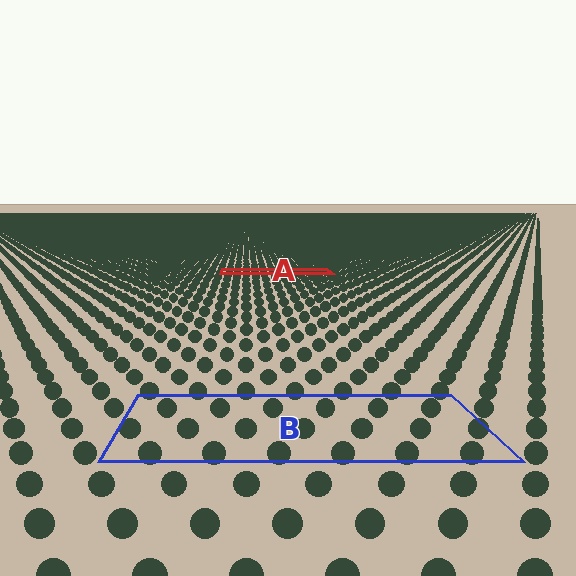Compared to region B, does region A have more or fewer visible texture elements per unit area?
Region A has more texture elements per unit area — they are packed more densely because it is farther away.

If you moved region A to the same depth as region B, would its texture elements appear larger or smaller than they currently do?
They would appear larger. At a closer depth, the same texture elements are projected at a bigger on-screen size.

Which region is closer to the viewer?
Region B is closer. The texture elements there are larger and more spread out.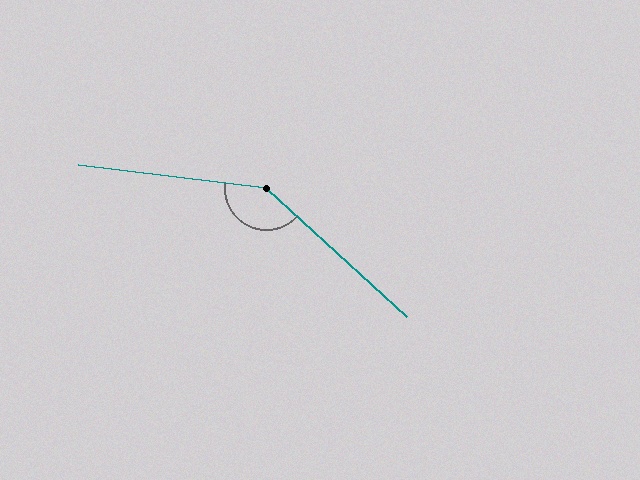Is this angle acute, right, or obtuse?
It is obtuse.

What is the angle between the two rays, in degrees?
Approximately 145 degrees.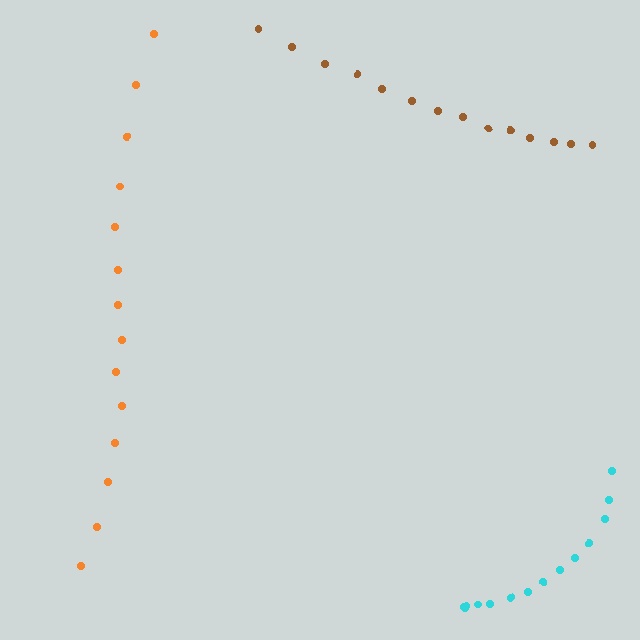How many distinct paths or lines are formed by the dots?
There are 3 distinct paths.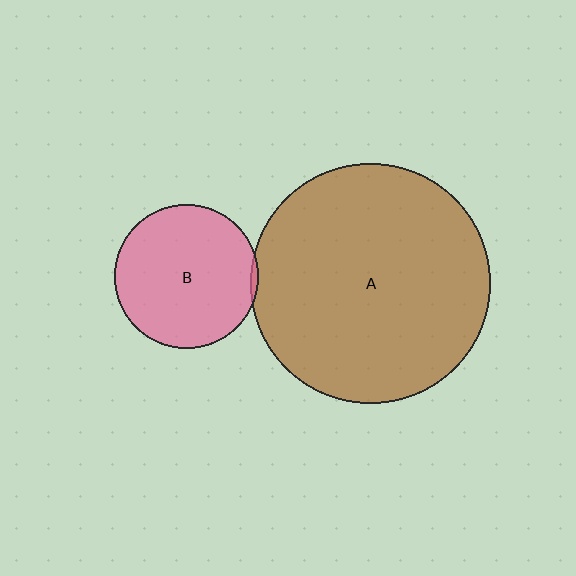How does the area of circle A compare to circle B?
Approximately 2.8 times.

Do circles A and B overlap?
Yes.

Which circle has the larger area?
Circle A (brown).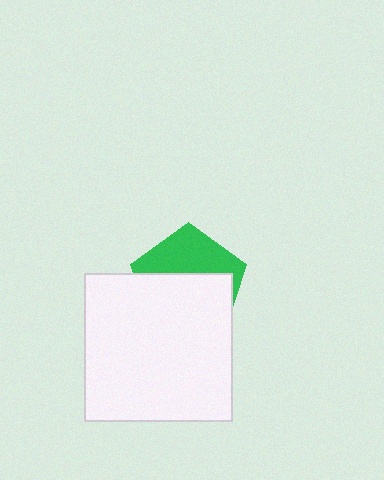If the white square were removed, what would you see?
You would see the complete green pentagon.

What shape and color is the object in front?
The object in front is a white square.